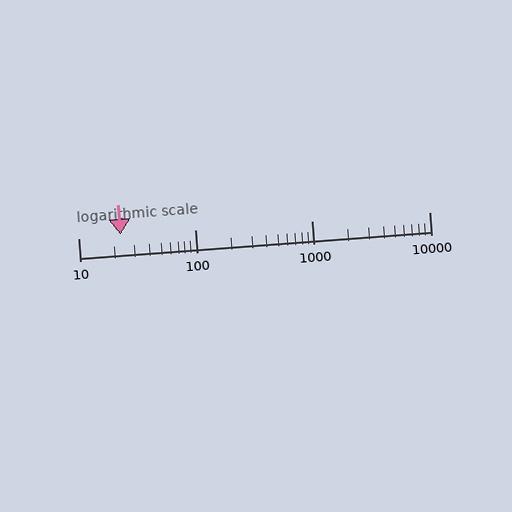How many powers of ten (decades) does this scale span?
The scale spans 3 decades, from 10 to 10000.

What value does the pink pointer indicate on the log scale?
The pointer indicates approximately 23.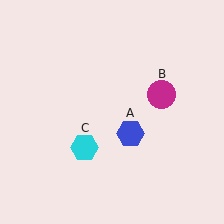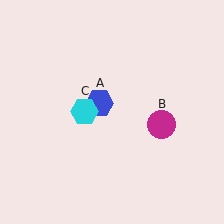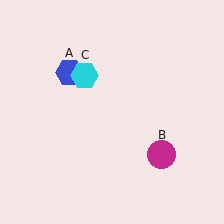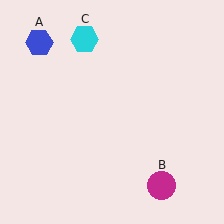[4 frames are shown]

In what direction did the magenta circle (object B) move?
The magenta circle (object B) moved down.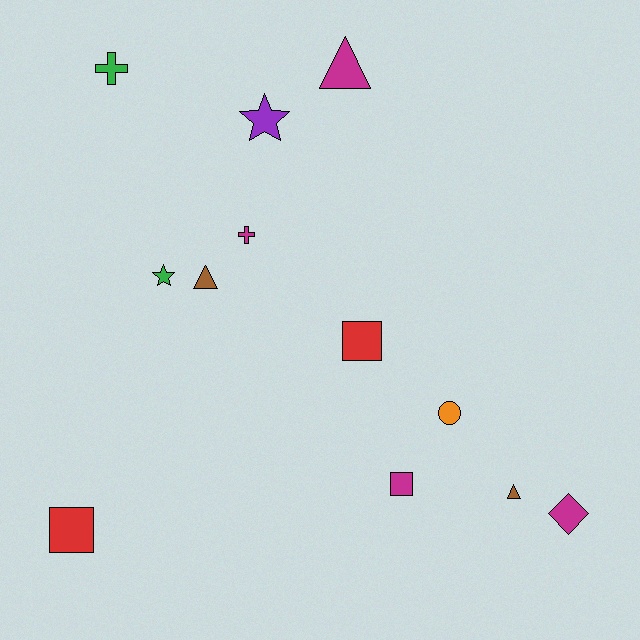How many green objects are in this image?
There are 2 green objects.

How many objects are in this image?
There are 12 objects.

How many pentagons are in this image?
There are no pentagons.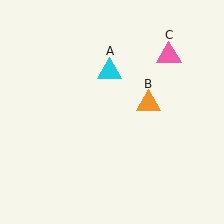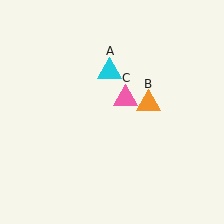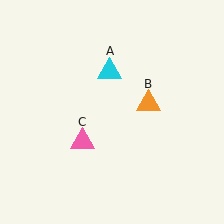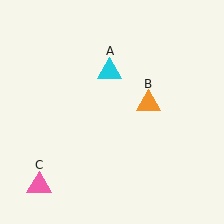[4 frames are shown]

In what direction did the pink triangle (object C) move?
The pink triangle (object C) moved down and to the left.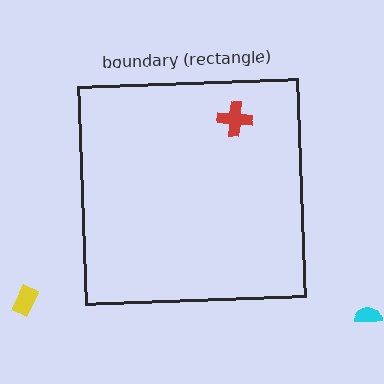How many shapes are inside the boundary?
1 inside, 2 outside.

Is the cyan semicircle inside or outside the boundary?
Outside.